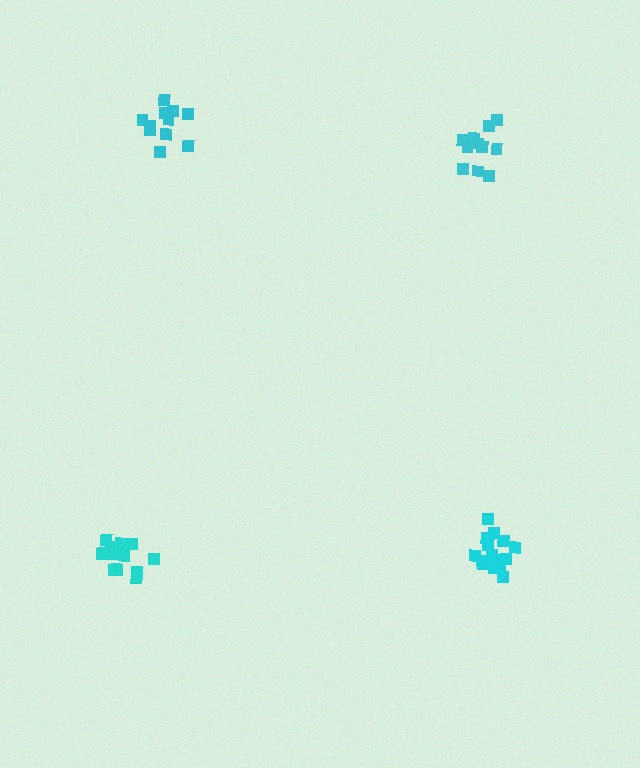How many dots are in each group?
Group 1: 14 dots, Group 2: 11 dots, Group 3: 16 dots, Group 4: 11 dots (52 total).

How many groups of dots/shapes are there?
There are 4 groups.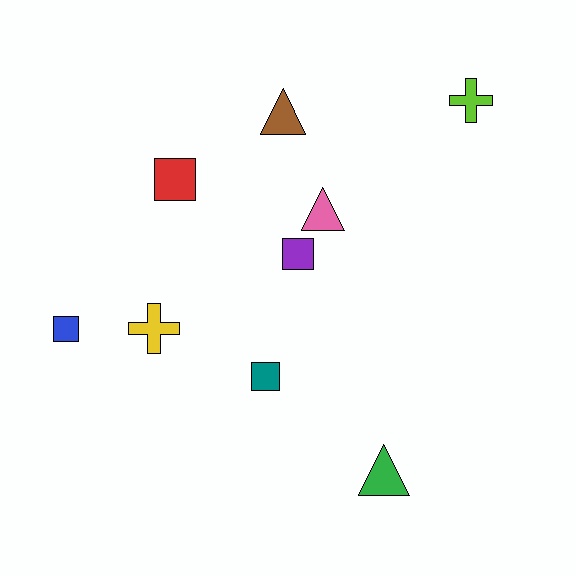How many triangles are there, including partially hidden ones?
There are 3 triangles.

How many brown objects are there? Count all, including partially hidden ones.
There is 1 brown object.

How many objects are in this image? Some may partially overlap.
There are 9 objects.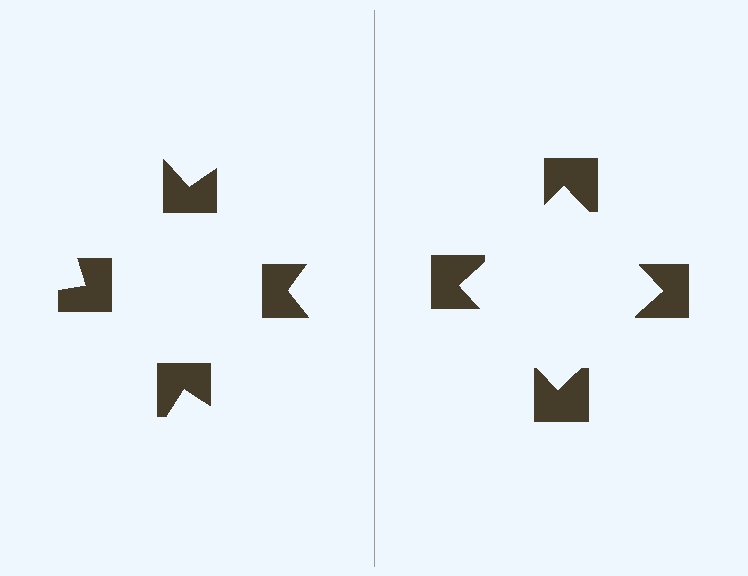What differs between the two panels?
The notched squares are positioned identically on both sides; only the wedge orientations differ. On the right they align to a square; on the left they are misaligned.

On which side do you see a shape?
An illusory square appears on the right side. On the left side the wedge cuts are rotated, so no coherent shape forms.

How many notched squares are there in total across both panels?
8 — 4 on each side.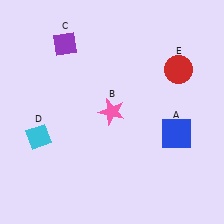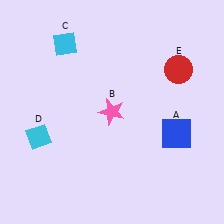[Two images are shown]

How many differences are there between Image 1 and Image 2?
There is 1 difference between the two images.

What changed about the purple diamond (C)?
In Image 1, C is purple. In Image 2, it changed to cyan.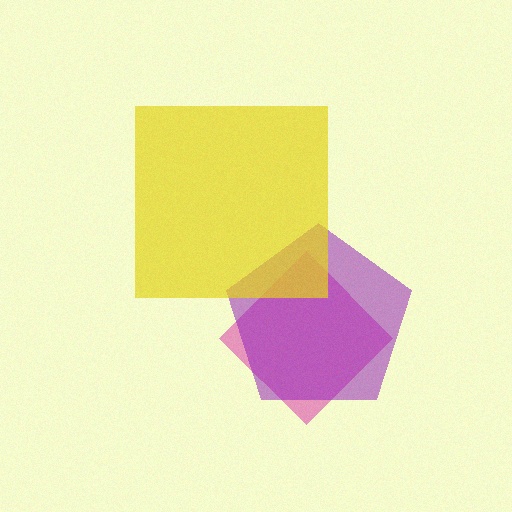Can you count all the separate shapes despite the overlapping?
Yes, there are 3 separate shapes.